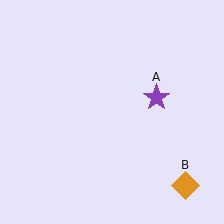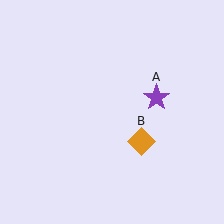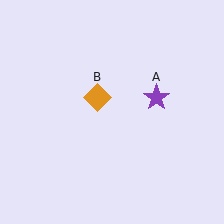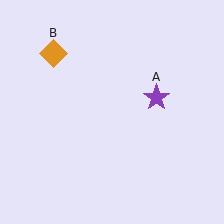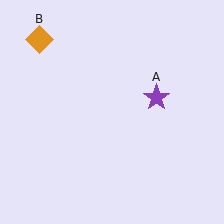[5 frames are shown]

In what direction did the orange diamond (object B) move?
The orange diamond (object B) moved up and to the left.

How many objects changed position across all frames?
1 object changed position: orange diamond (object B).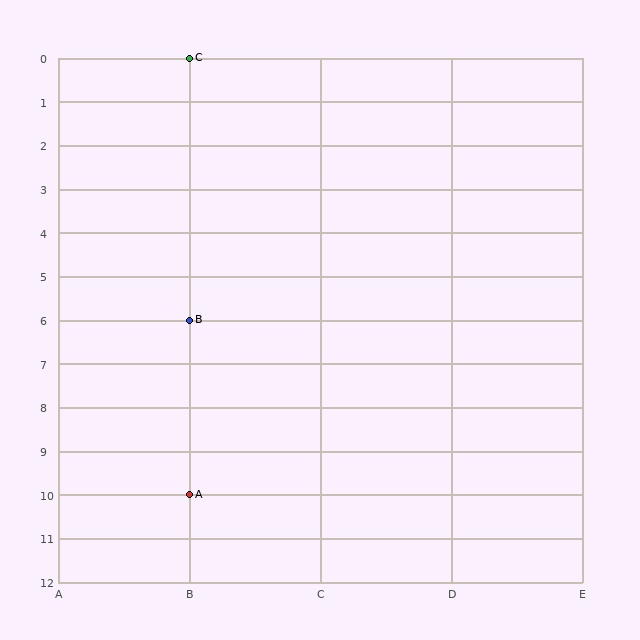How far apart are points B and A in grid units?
Points B and A are 4 rows apart.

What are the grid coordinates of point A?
Point A is at grid coordinates (B, 10).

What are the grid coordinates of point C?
Point C is at grid coordinates (B, 0).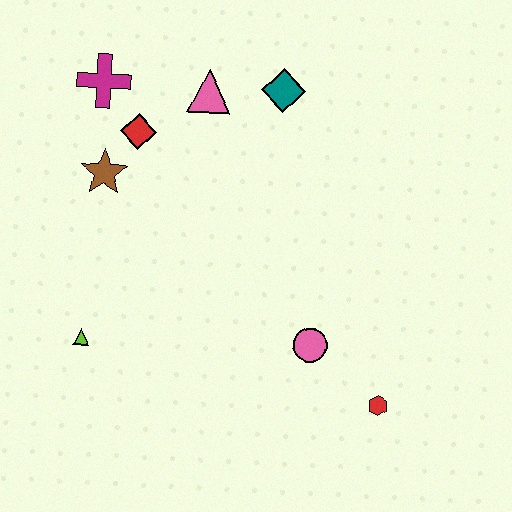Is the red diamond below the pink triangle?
Yes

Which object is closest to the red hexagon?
The pink circle is closest to the red hexagon.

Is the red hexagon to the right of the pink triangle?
Yes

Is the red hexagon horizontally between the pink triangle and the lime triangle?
No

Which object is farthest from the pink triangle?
The red hexagon is farthest from the pink triangle.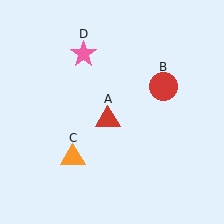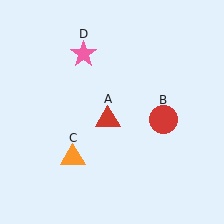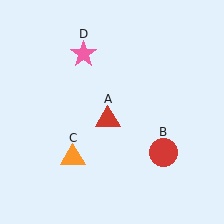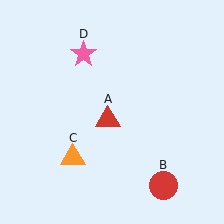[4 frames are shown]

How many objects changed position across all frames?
1 object changed position: red circle (object B).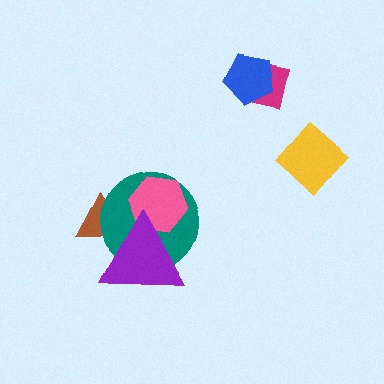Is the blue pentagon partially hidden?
No, no other shape covers it.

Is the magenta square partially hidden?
Yes, it is partially covered by another shape.